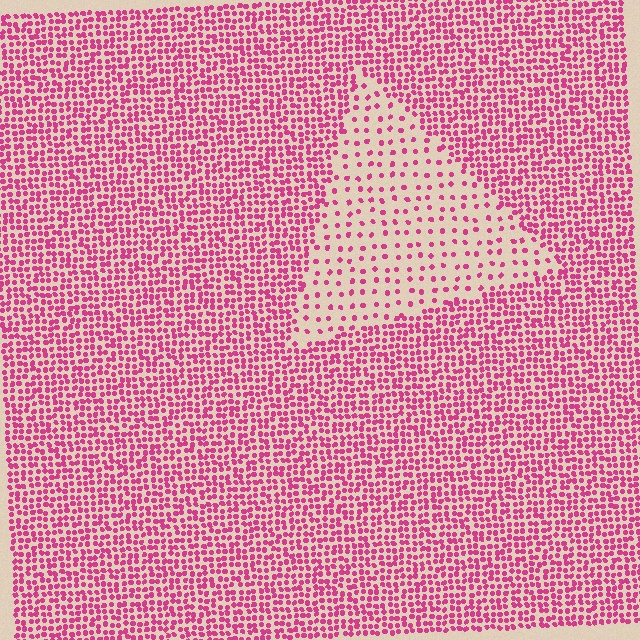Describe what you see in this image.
The image contains small magenta elements arranged at two different densities. A triangle-shaped region is visible where the elements are less densely packed than the surrounding area.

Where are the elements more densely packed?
The elements are more densely packed outside the triangle boundary.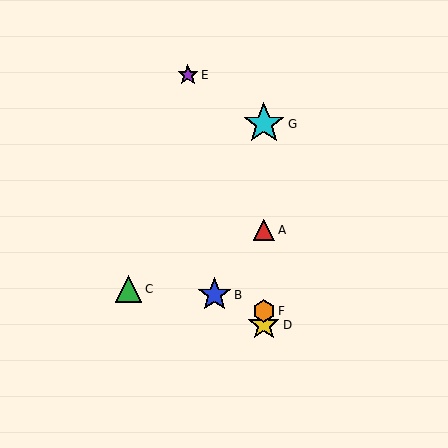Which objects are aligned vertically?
Objects A, D, F, G are aligned vertically.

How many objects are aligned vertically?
4 objects (A, D, F, G) are aligned vertically.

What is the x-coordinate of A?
Object A is at x≈264.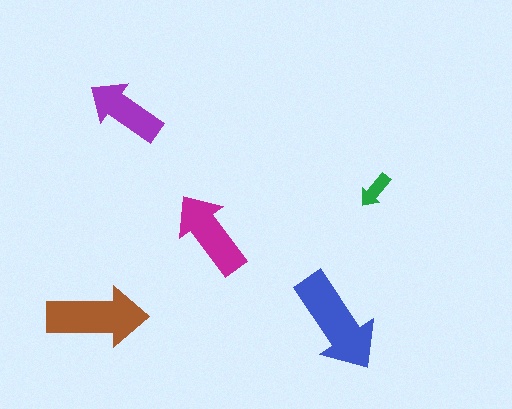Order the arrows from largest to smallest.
the blue one, the brown one, the magenta one, the purple one, the green one.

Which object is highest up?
The purple arrow is topmost.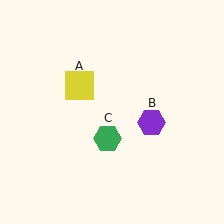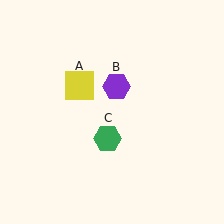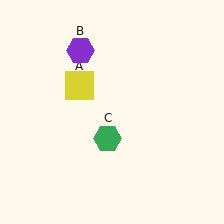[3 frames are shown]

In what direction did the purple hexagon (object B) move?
The purple hexagon (object B) moved up and to the left.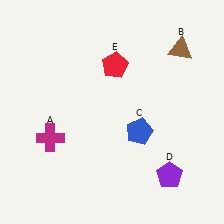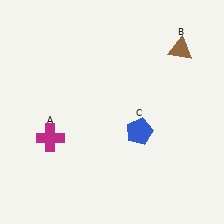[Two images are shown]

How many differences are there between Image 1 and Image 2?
There are 2 differences between the two images.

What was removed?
The purple pentagon (D), the red pentagon (E) were removed in Image 2.